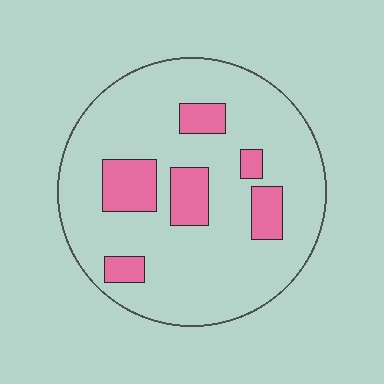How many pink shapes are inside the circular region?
6.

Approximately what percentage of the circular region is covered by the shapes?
Approximately 20%.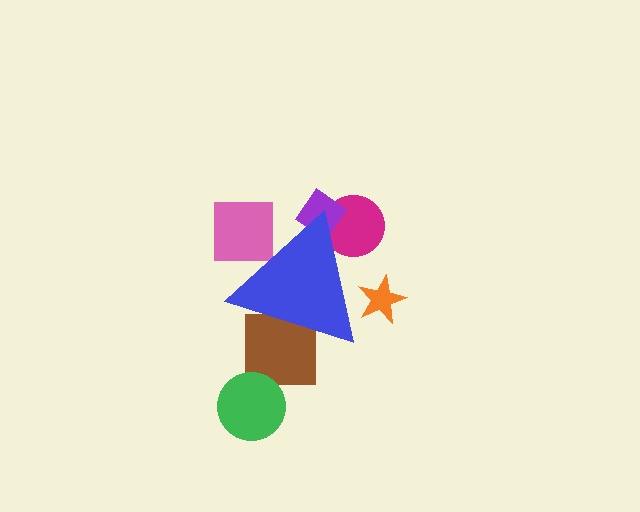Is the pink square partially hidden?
Yes, the pink square is partially hidden behind the blue triangle.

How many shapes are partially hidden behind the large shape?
5 shapes are partially hidden.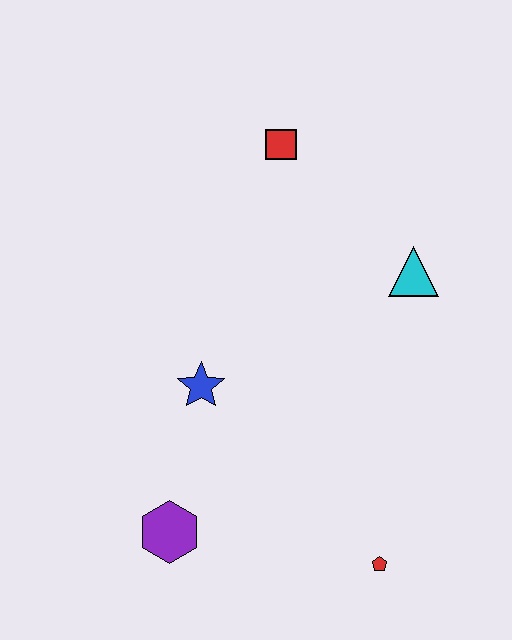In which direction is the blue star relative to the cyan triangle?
The blue star is to the left of the cyan triangle.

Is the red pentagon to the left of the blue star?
No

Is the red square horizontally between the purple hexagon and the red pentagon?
Yes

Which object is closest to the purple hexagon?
The blue star is closest to the purple hexagon.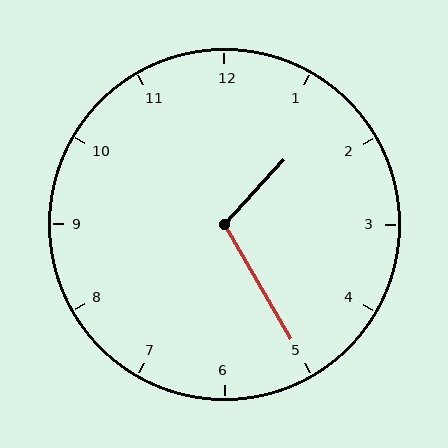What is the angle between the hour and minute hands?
Approximately 108 degrees.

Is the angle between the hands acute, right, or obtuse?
It is obtuse.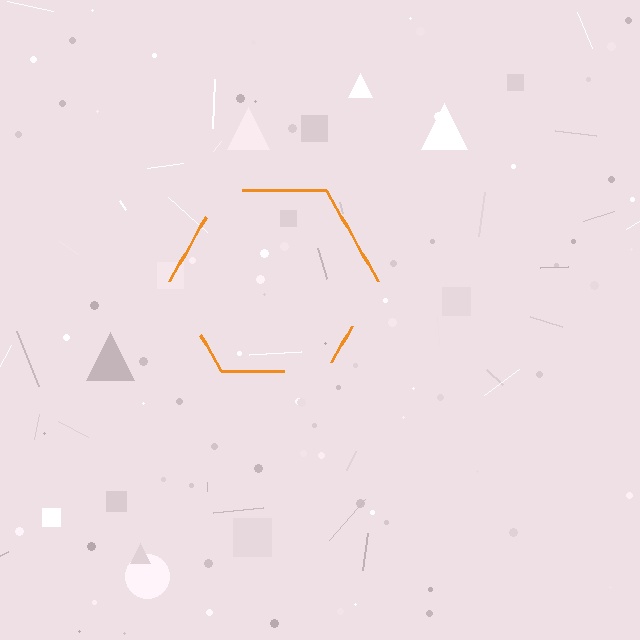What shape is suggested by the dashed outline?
The dashed outline suggests a hexagon.